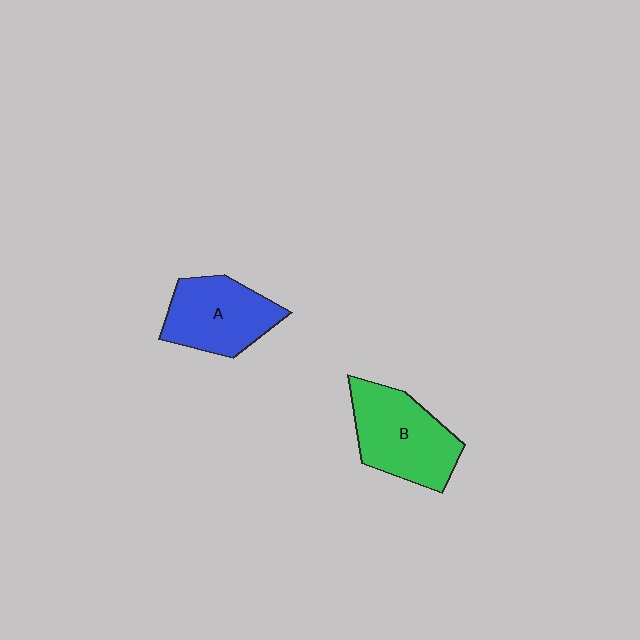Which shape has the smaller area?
Shape A (blue).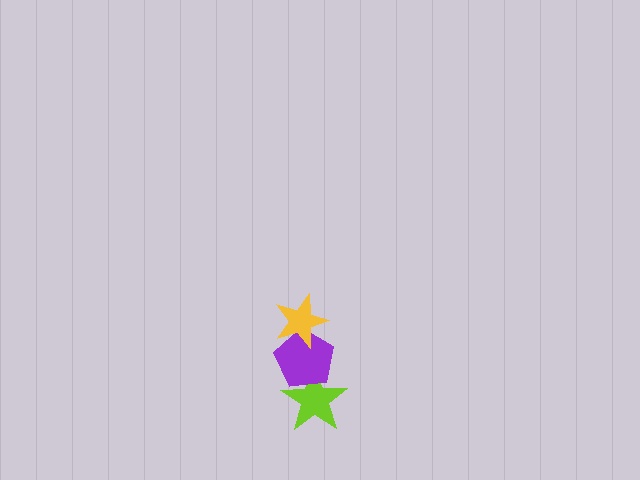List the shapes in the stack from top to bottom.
From top to bottom: the yellow star, the purple pentagon, the lime star.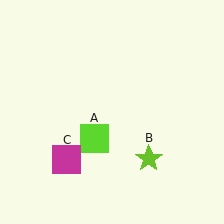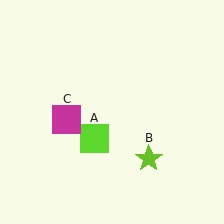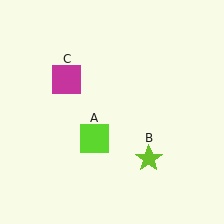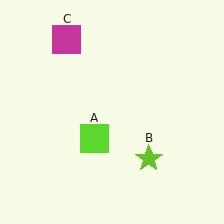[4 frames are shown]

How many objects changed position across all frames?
1 object changed position: magenta square (object C).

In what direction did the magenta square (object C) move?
The magenta square (object C) moved up.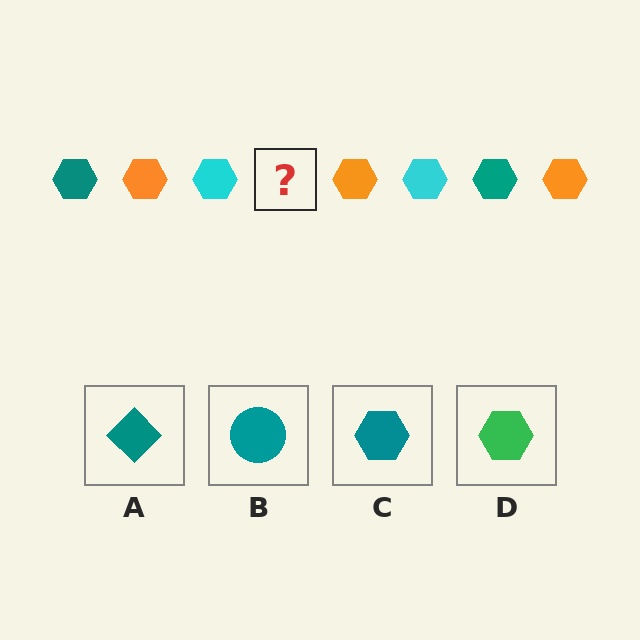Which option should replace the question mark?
Option C.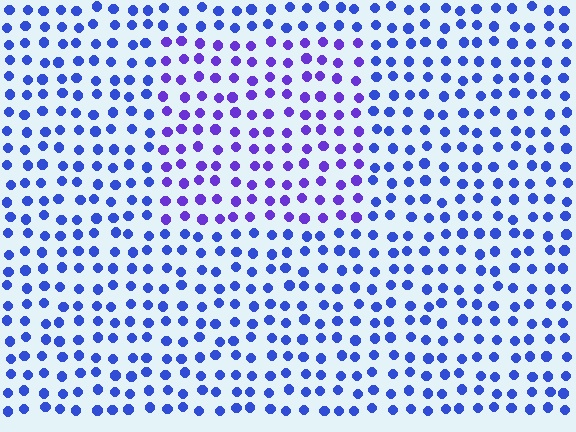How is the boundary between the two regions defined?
The boundary is defined purely by a slight shift in hue (about 31 degrees). Spacing, size, and orientation are identical on both sides.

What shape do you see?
I see a rectangle.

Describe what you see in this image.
The image is filled with small blue elements in a uniform arrangement. A rectangle-shaped region is visible where the elements are tinted to a slightly different hue, forming a subtle color boundary.